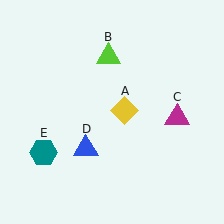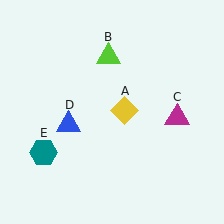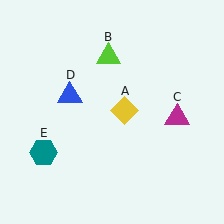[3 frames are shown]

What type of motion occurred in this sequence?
The blue triangle (object D) rotated clockwise around the center of the scene.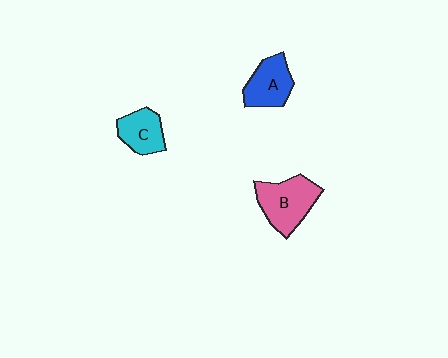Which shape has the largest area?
Shape B (pink).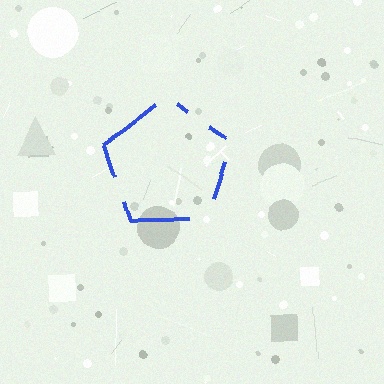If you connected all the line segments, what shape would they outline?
They would outline a pentagon.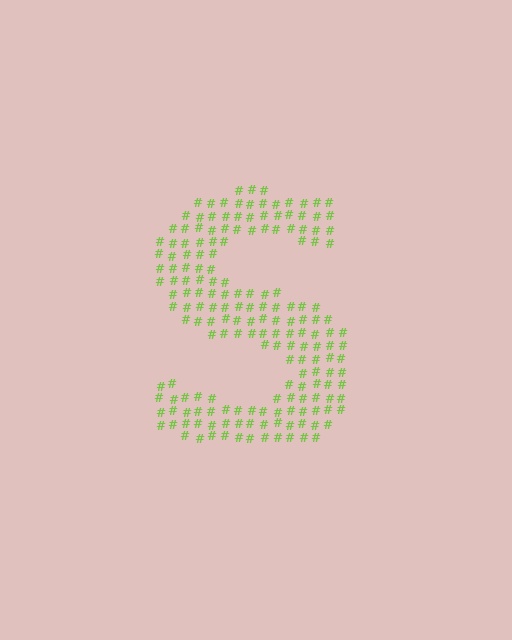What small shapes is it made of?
It is made of small hash symbols.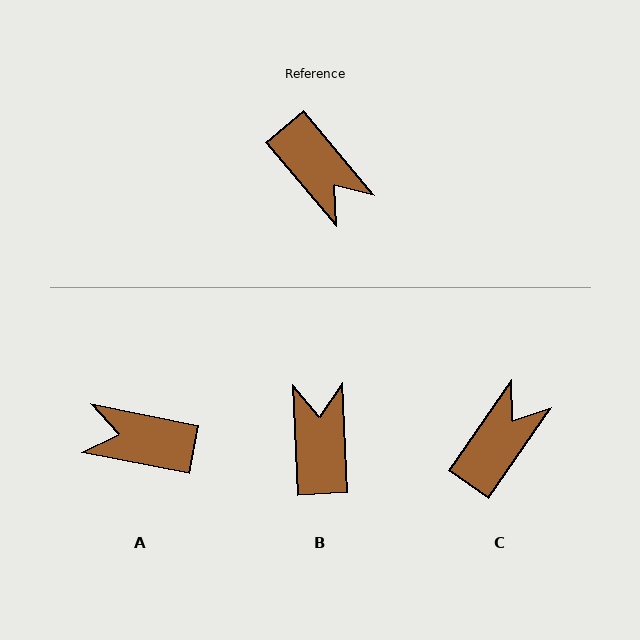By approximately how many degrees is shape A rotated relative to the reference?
Approximately 141 degrees clockwise.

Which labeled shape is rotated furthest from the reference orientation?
B, about 143 degrees away.